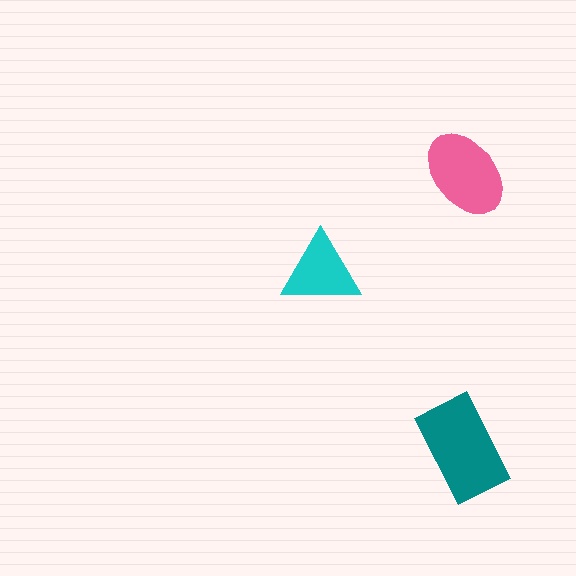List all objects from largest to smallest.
The teal rectangle, the pink ellipse, the cyan triangle.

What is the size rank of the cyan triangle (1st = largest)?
3rd.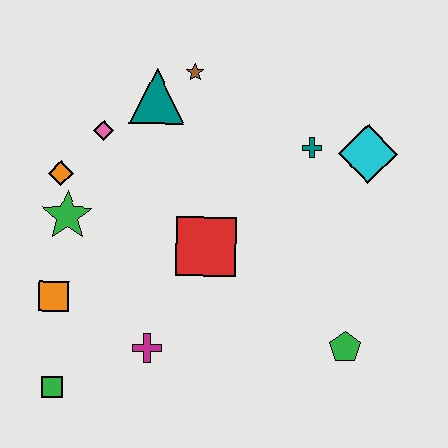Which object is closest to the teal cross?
The cyan diamond is closest to the teal cross.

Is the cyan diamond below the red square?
No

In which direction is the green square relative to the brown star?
The green square is below the brown star.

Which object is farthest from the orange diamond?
The green pentagon is farthest from the orange diamond.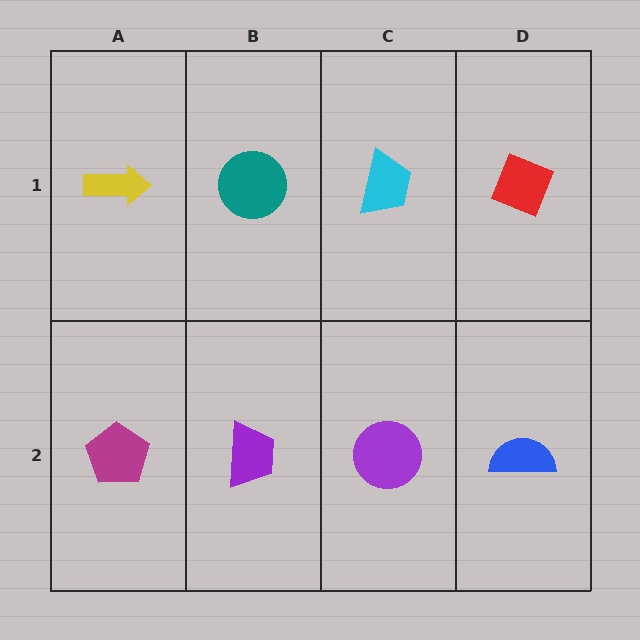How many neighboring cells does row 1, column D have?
2.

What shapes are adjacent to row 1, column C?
A purple circle (row 2, column C), a teal circle (row 1, column B), a red diamond (row 1, column D).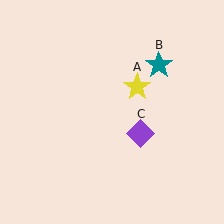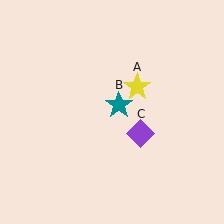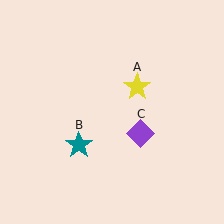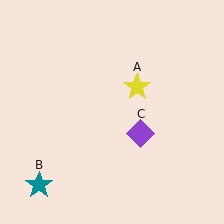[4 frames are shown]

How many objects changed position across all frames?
1 object changed position: teal star (object B).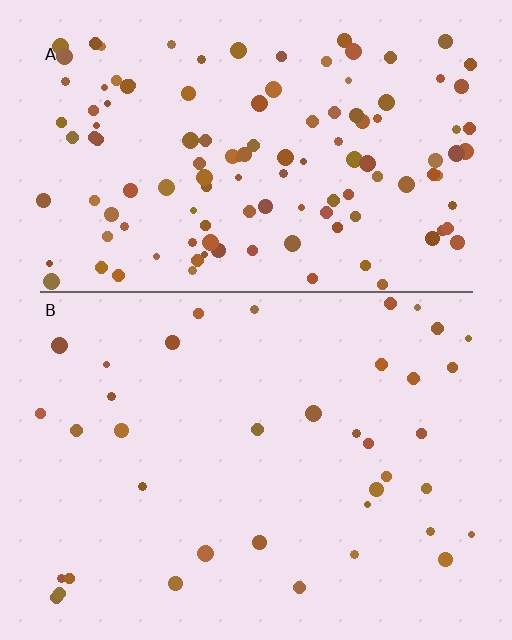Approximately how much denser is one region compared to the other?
Approximately 3.3× — region A over region B.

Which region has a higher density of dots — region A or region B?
A (the top).